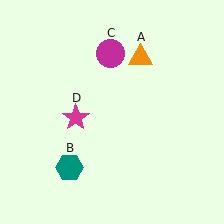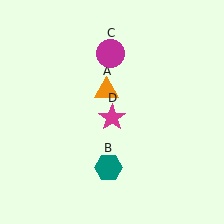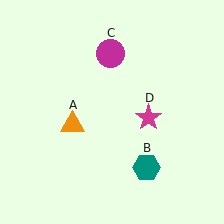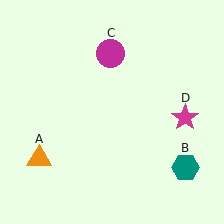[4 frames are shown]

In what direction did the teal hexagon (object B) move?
The teal hexagon (object B) moved right.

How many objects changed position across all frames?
3 objects changed position: orange triangle (object A), teal hexagon (object B), magenta star (object D).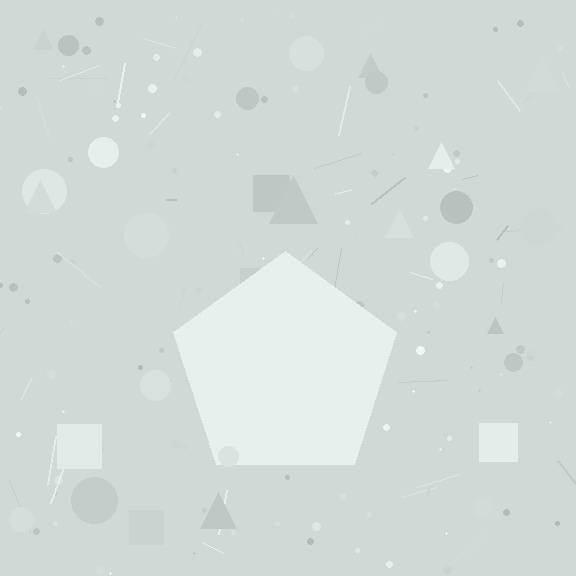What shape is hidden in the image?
A pentagon is hidden in the image.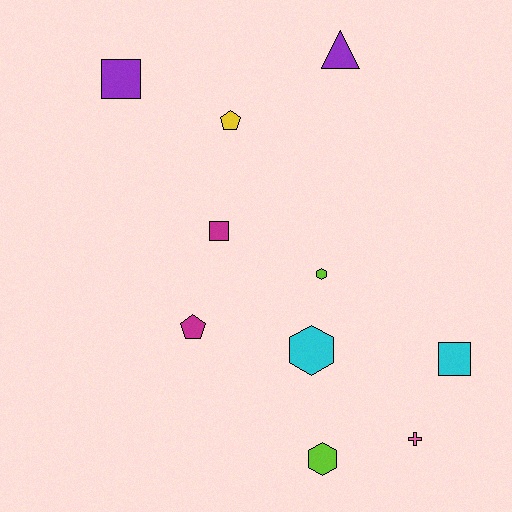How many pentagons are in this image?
There are 2 pentagons.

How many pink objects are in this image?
There is 1 pink object.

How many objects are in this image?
There are 10 objects.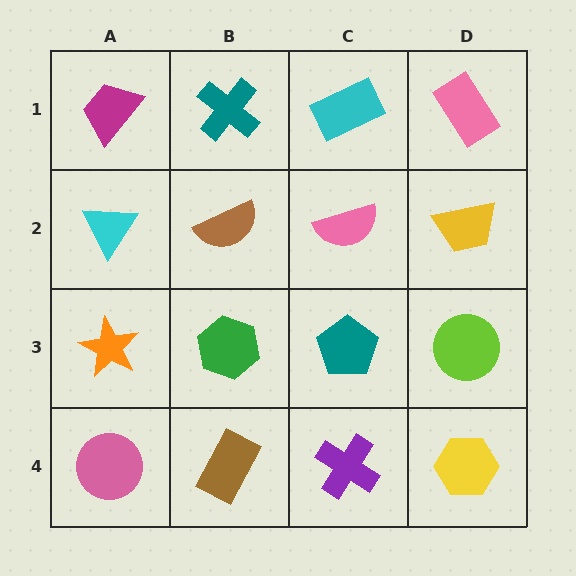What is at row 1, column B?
A teal cross.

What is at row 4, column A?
A pink circle.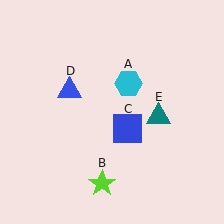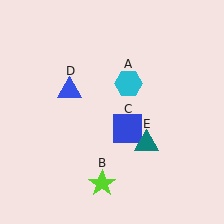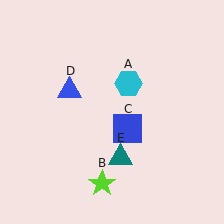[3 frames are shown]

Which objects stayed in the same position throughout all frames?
Cyan hexagon (object A) and lime star (object B) and blue square (object C) and blue triangle (object D) remained stationary.